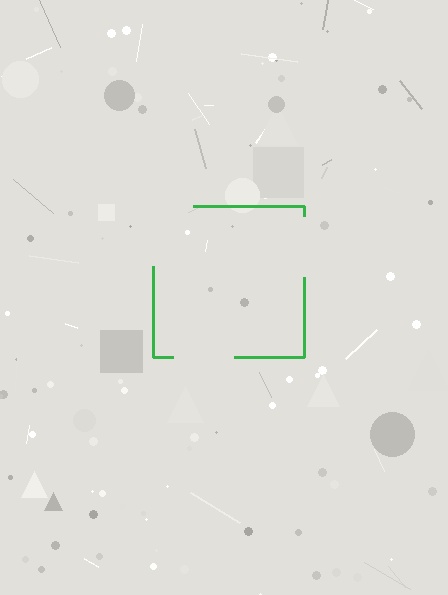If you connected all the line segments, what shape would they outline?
They would outline a square.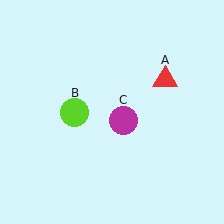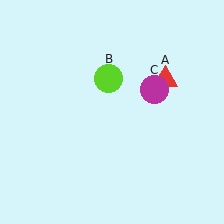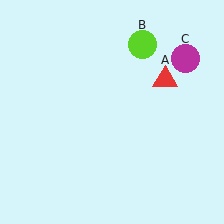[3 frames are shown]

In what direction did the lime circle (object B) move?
The lime circle (object B) moved up and to the right.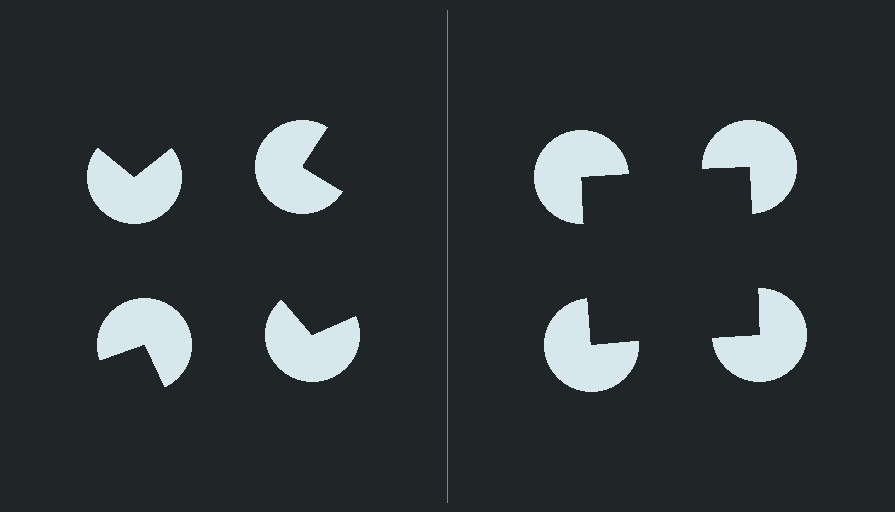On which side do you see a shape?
An illusory square appears on the right side. On the left side the wedge cuts are rotated, so no coherent shape forms.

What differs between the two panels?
The pac-man discs are positioned identically on both sides; only the wedge orientations differ. On the right they align to a square; on the left they are misaligned.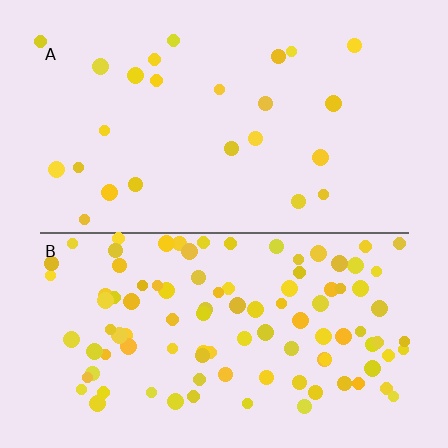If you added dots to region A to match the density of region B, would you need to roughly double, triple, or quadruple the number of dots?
Approximately quadruple.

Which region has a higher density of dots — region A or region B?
B (the bottom).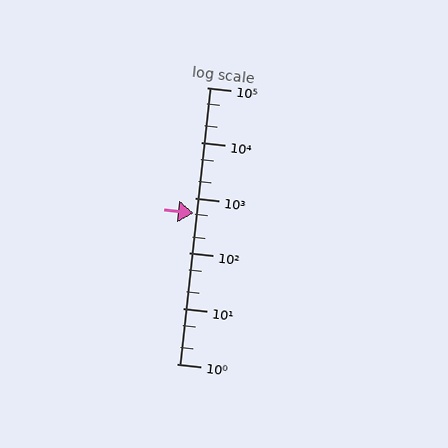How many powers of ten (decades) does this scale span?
The scale spans 5 decades, from 1 to 100000.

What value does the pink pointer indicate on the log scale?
The pointer indicates approximately 540.